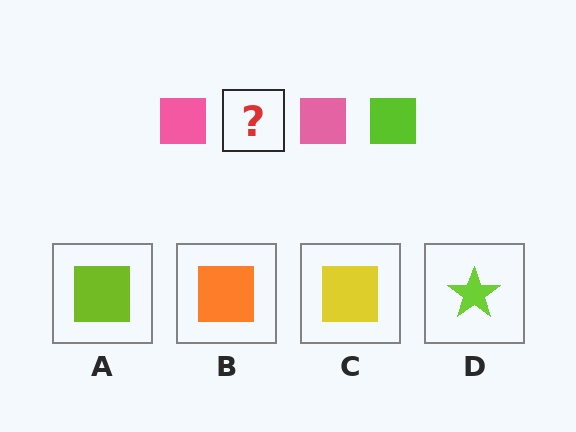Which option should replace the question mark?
Option A.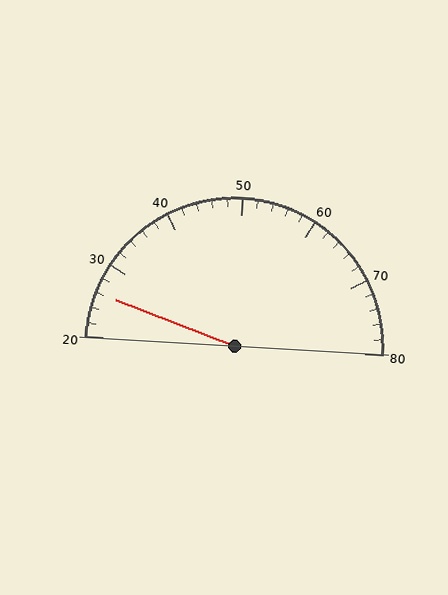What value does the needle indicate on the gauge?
The needle indicates approximately 26.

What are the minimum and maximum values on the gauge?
The gauge ranges from 20 to 80.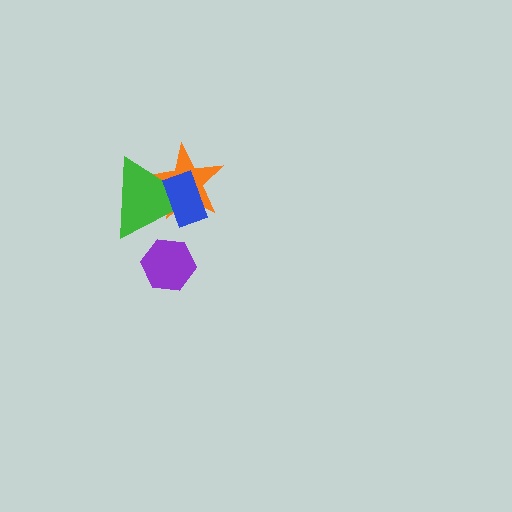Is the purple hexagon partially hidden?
No, no other shape covers it.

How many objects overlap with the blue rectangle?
2 objects overlap with the blue rectangle.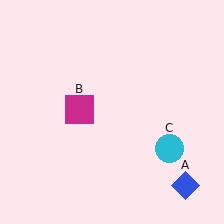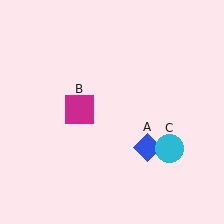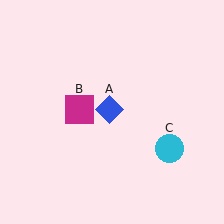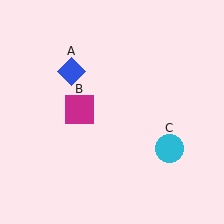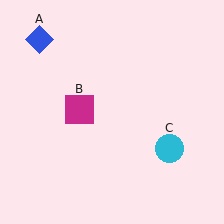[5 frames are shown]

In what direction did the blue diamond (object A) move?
The blue diamond (object A) moved up and to the left.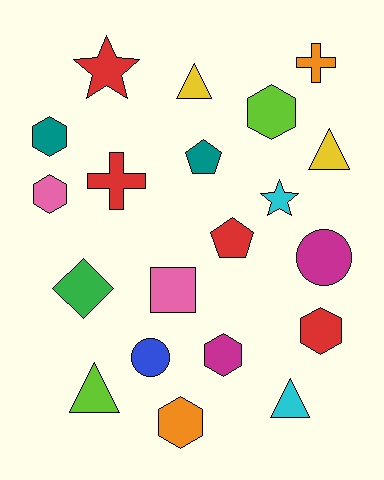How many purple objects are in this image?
There are no purple objects.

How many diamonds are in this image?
There is 1 diamond.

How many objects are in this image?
There are 20 objects.